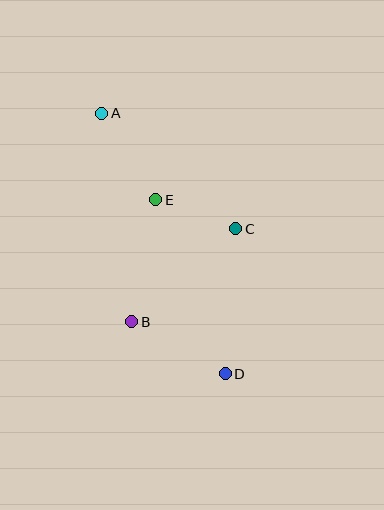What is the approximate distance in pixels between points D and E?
The distance between D and E is approximately 187 pixels.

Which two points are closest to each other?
Points C and E are closest to each other.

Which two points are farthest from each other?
Points A and D are farthest from each other.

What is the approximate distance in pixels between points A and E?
The distance between A and E is approximately 102 pixels.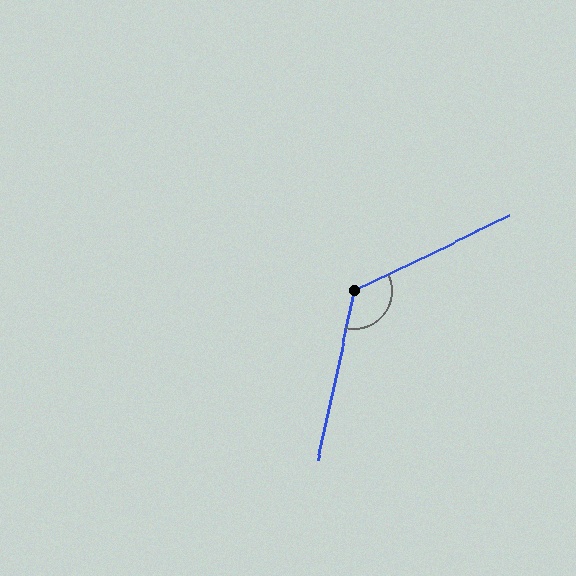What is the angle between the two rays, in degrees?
Approximately 128 degrees.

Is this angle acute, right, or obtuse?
It is obtuse.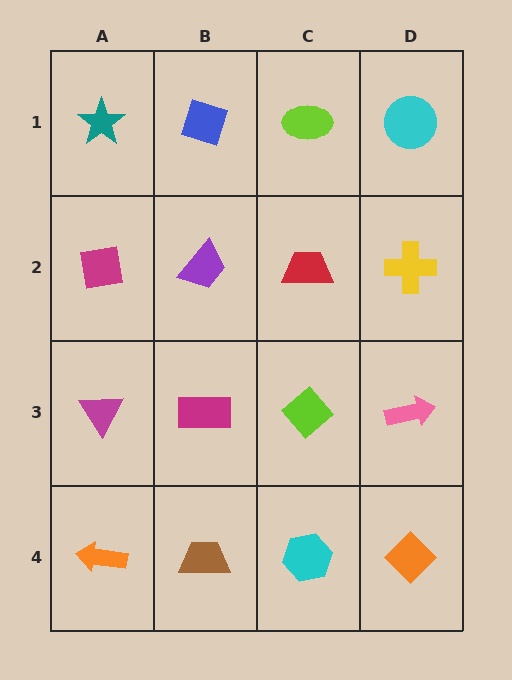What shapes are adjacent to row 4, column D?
A pink arrow (row 3, column D), a cyan hexagon (row 4, column C).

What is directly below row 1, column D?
A yellow cross.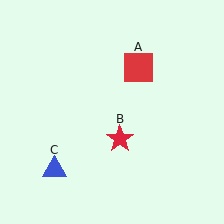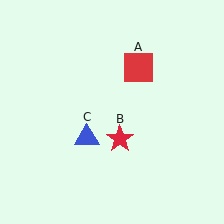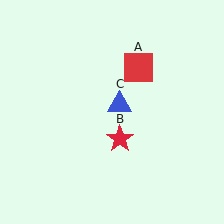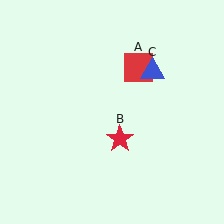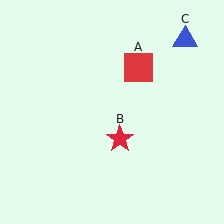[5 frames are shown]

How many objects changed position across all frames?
1 object changed position: blue triangle (object C).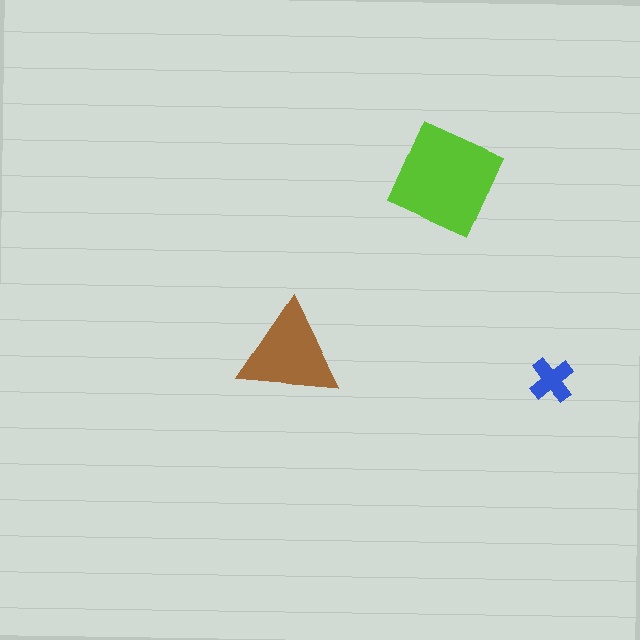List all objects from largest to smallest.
The lime diamond, the brown triangle, the blue cross.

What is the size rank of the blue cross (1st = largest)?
3rd.